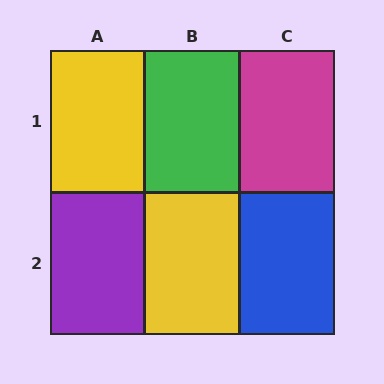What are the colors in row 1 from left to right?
Yellow, green, magenta.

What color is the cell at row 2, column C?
Blue.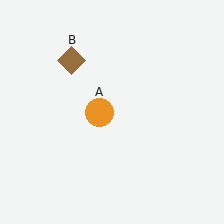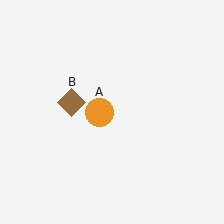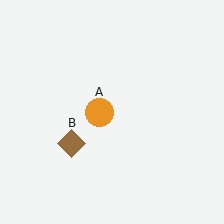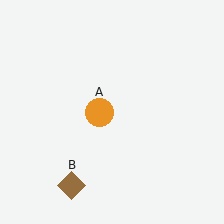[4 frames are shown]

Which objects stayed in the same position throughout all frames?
Orange circle (object A) remained stationary.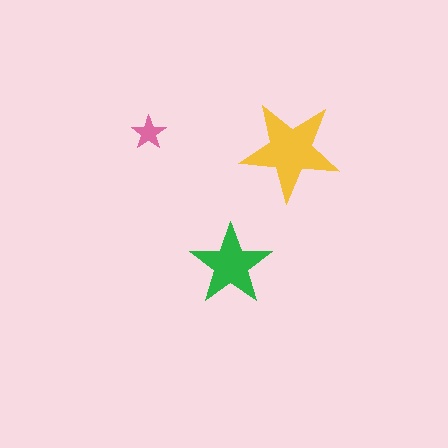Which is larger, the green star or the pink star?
The green one.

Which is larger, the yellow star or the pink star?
The yellow one.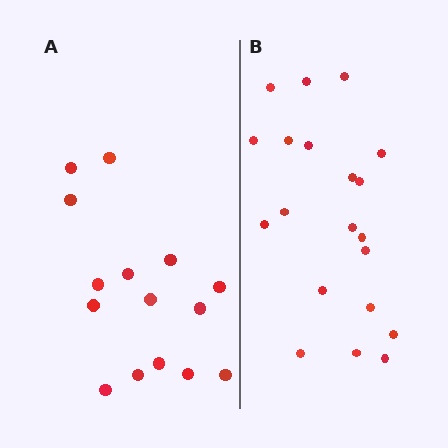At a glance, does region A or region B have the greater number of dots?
Region B (the right region) has more dots.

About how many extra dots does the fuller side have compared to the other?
Region B has about 5 more dots than region A.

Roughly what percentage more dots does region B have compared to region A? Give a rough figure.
About 35% more.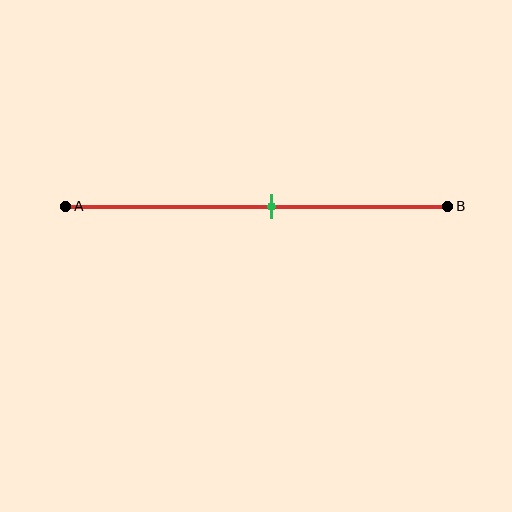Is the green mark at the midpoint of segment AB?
No, the mark is at about 55% from A, not at the 50% midpoint.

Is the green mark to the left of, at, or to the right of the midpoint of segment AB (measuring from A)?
The green mark is to the right of the midpoint of segment AB.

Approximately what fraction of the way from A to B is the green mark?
The green mark is approximately 55% of the way from A to B.